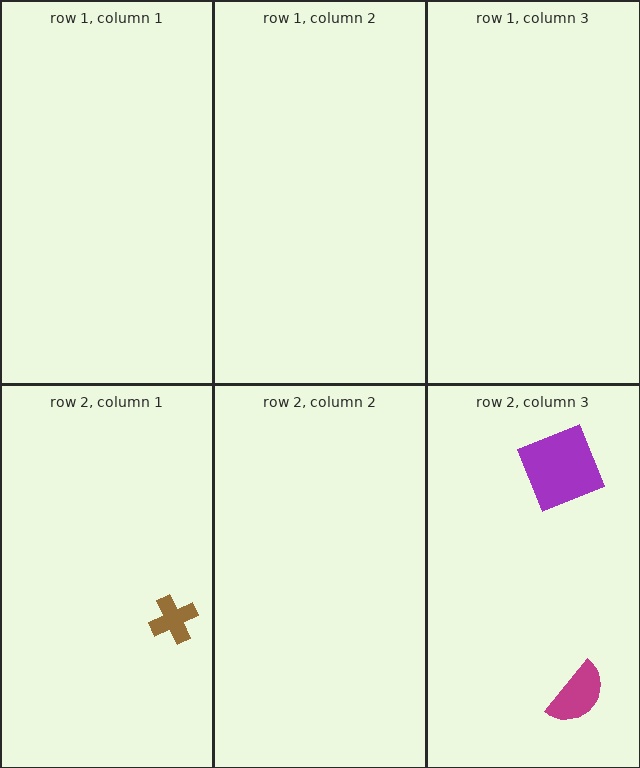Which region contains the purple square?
The row 2, column 3 region.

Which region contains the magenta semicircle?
The row 2, column 3 region.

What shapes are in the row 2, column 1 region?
The brown cross.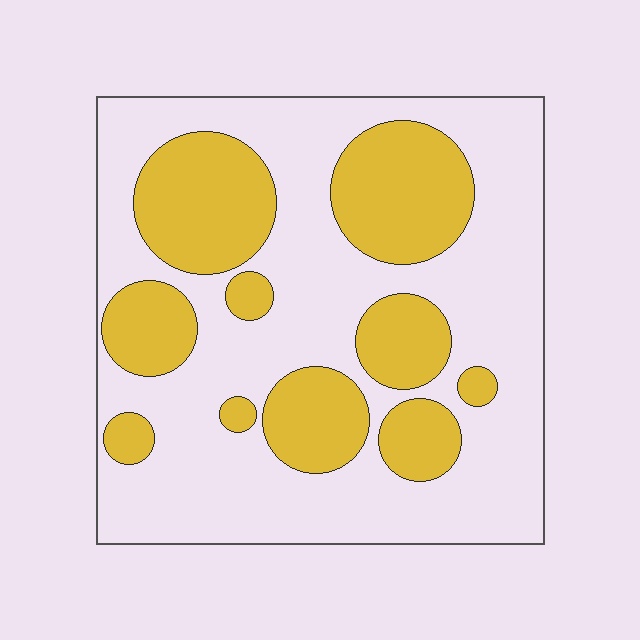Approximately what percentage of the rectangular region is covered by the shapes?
Approximately 35%.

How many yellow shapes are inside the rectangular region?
10.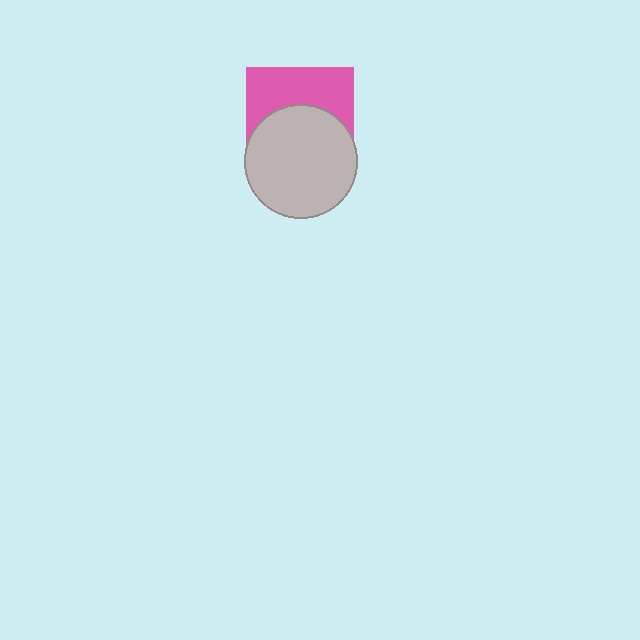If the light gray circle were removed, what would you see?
You would see the complete pink square.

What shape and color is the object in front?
The object in front is a light gray circle.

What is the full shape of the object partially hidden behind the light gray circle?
The partially hidden object is a pink square.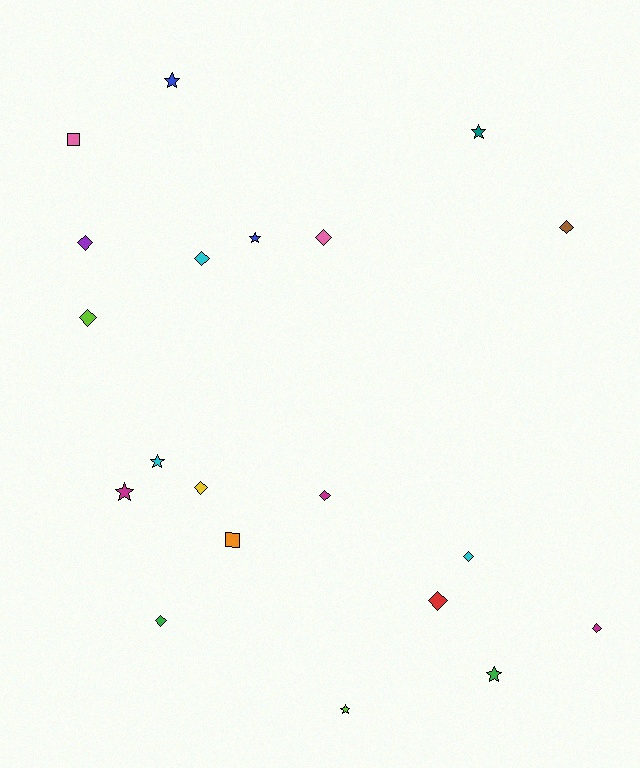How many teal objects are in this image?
There is 1 teal object.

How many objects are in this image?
There are 20 objects.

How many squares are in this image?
There are 2 squares.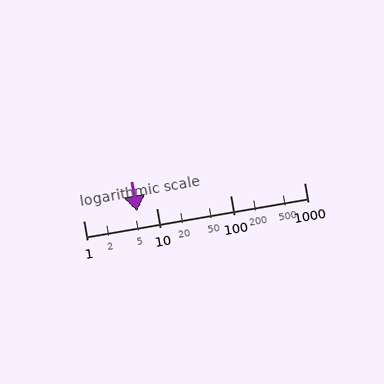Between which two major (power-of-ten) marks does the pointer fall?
The pointer is between 1 and 10.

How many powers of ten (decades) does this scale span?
The scale spans 3 decades, from 1 to 1000.